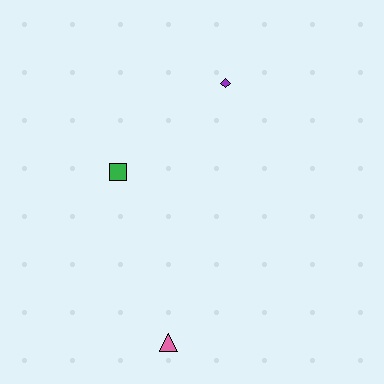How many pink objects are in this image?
There is 1 pink object.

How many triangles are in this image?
There is 1 triangle.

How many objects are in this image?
There are 3 objects.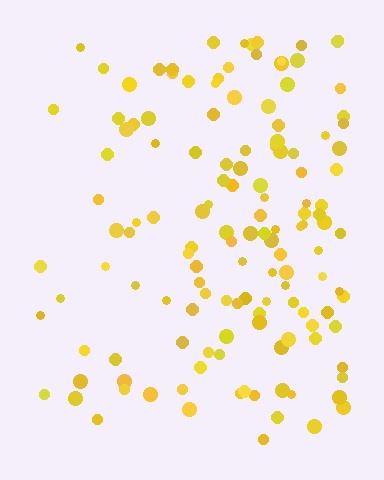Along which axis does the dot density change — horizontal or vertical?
Horizontal.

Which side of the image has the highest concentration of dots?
The right.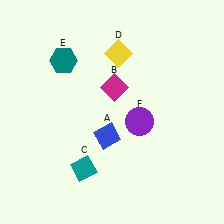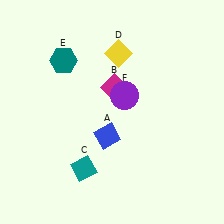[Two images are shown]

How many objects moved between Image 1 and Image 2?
1 object moved between the two images.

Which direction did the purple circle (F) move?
The purple circle (F) moved up.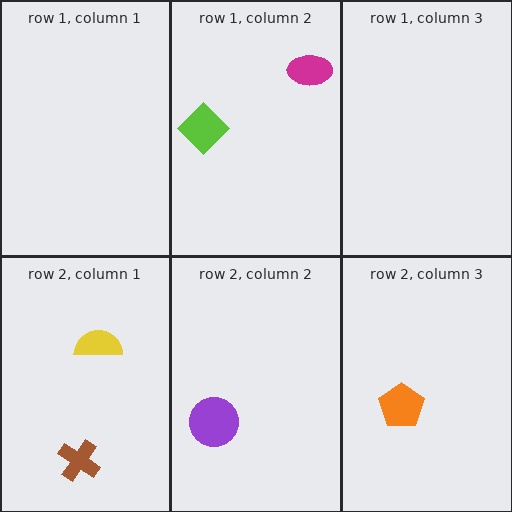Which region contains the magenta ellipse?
The row 1, column 2 region.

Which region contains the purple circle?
The row 2, column 2 region.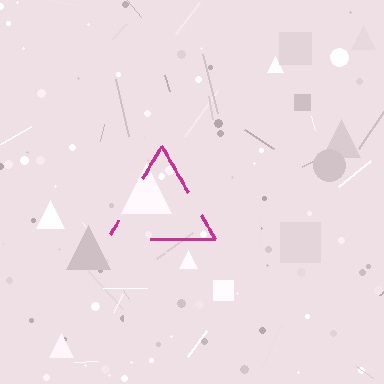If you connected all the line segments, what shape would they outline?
They would outline a triangle.